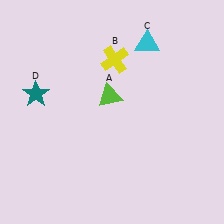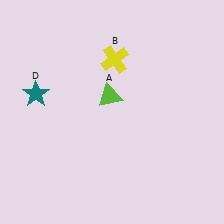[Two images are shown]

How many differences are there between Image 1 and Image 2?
There is 1 difference between the two images.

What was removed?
The cyan triangle (C) was removed in Image 2.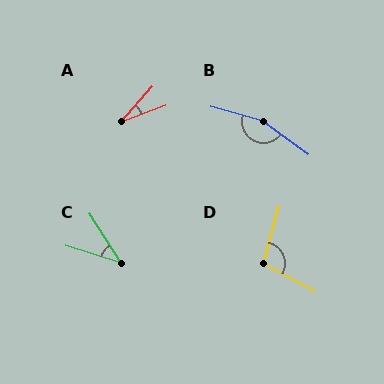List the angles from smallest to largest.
A (28°), C (40°), D (104°), B (159°).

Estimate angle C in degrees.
Approximately 40 degrees.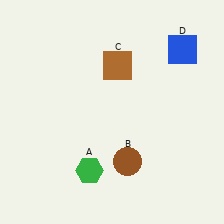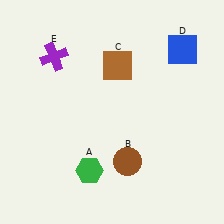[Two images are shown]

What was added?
A purple cross (E) was added in Image 2.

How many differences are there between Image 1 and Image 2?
There is 1 difference between the two images.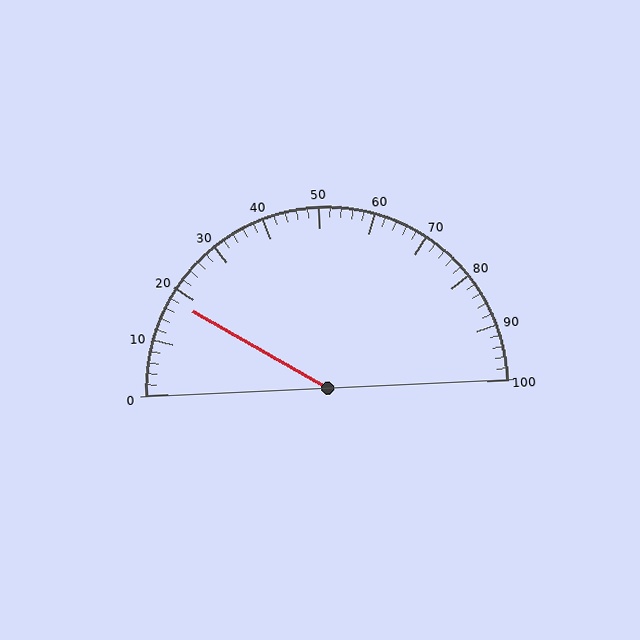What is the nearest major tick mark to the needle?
The nearest major tick mark is 20.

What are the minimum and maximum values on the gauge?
The gauge ranges from 0 to 100.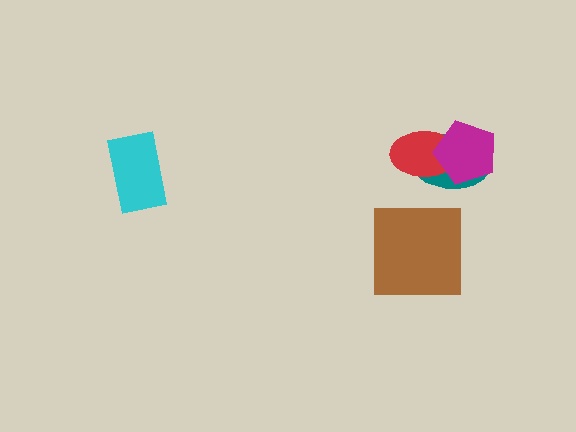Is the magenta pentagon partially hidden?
No, no other shape covers it.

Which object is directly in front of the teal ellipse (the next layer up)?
The red ellipse is directly in front of the teal ellipse.